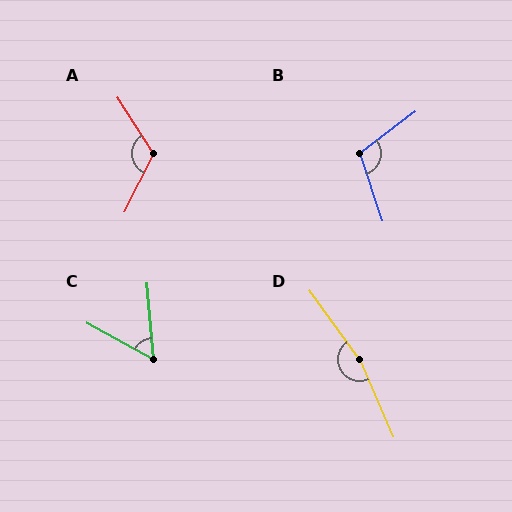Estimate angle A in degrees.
Approximately 121 degrees.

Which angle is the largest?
D, at approximately 168 degrees.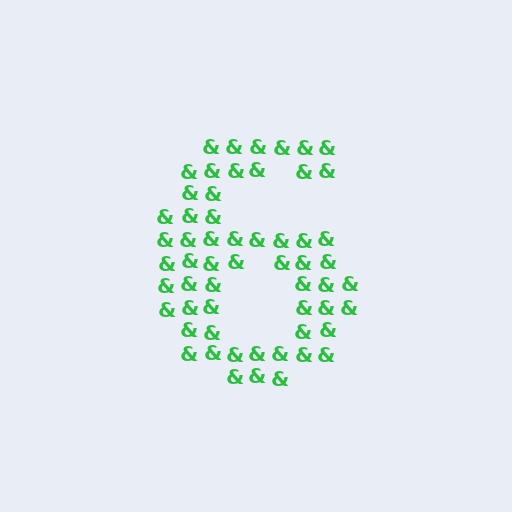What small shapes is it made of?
It is made of small ampersands.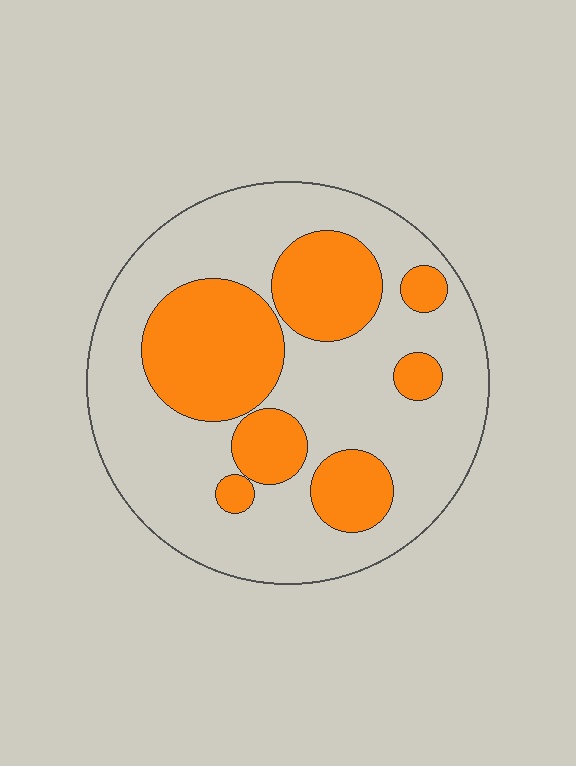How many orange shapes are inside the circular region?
7.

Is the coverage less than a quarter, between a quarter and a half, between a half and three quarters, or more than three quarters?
Between a quarter and a half.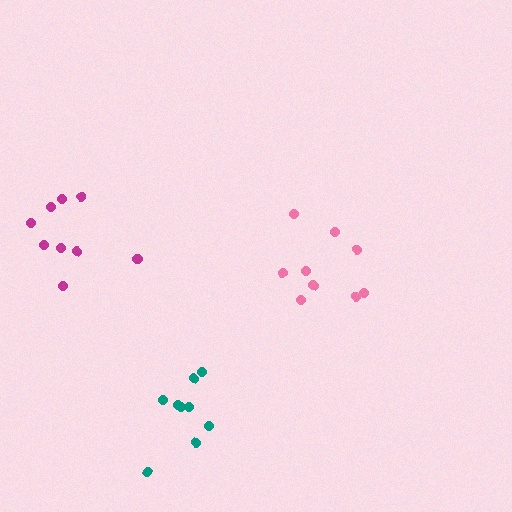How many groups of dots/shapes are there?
There are 3 groups.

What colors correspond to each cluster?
The clusters are colored: pink, teal, magenta.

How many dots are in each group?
Group 1: 9 dots, Group 2: 9 dots, Group 3: 9 dots (27 total).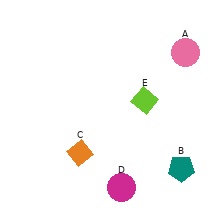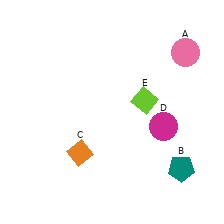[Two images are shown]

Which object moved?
The magenta circle (D) moved up.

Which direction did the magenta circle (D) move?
The magenta circle (D) moved up.